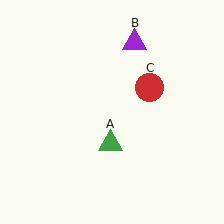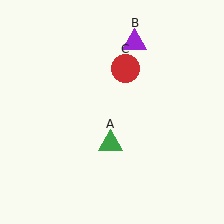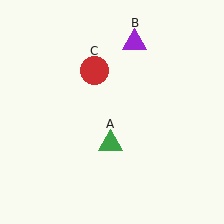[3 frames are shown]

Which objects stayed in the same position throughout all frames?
Green triangle (object A) and purple triangle (object B) remained stationary.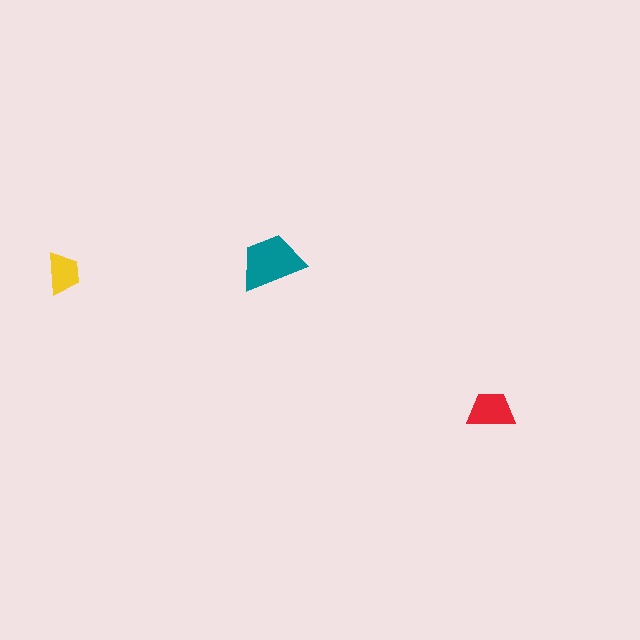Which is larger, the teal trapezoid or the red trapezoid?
The teal one.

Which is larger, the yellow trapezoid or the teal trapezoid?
The teal one.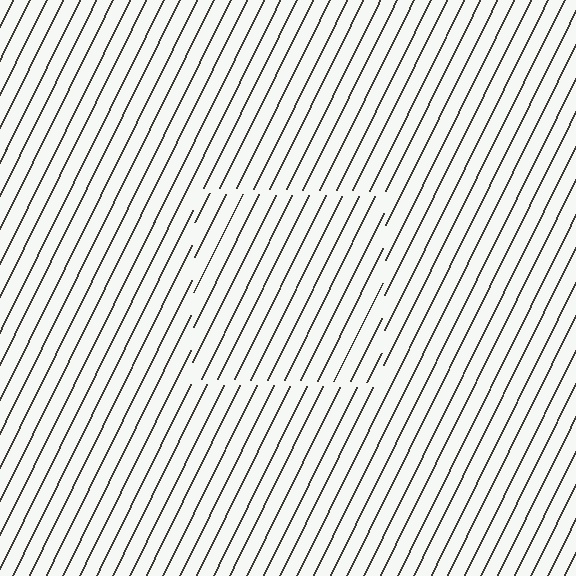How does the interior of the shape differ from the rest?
The interior of the shape contains the same grating, shifted by half a period — the contour is defined by the phase discontinuity where line-ends from the inner and outer gratings abut.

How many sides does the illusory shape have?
4 sides — the line-ends trace a square.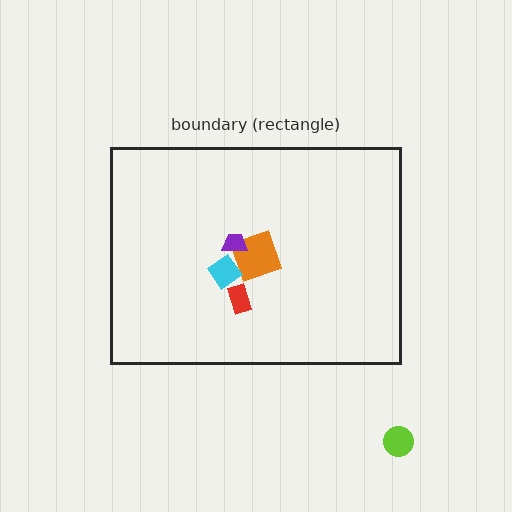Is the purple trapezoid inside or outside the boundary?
Inside.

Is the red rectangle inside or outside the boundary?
Inside.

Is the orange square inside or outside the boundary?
Inside.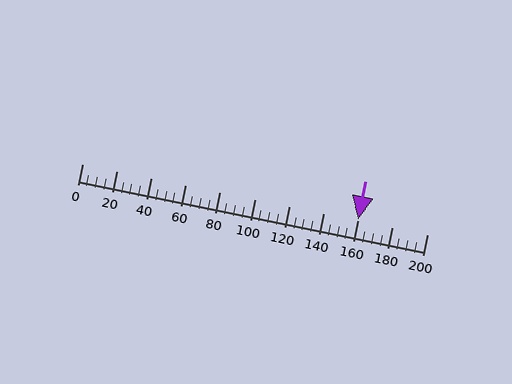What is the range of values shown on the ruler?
The ruler shows values from 0 to 200.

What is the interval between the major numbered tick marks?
The major tick marks are spaced 20 units apart.